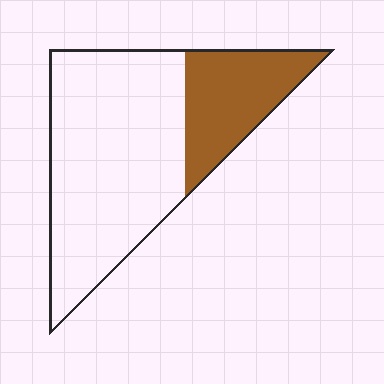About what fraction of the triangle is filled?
About one quarter (1/4).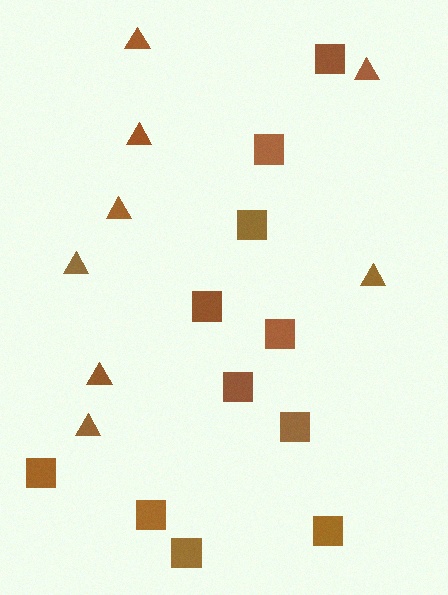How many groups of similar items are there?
There are 2 groups: one group of triangles (8) and one group of squares (11).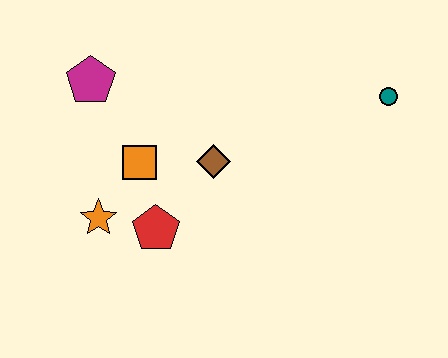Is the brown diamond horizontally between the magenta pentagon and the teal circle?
Yes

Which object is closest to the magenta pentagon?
The orange square is closest to the magenta pentagon.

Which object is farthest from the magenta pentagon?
The teal circle is farthest from the magenta pentagon.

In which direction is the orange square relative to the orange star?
The orange square is above the orange star.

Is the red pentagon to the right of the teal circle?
No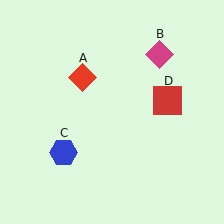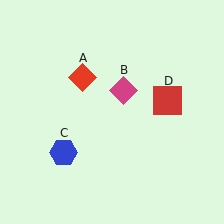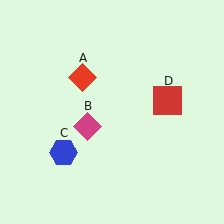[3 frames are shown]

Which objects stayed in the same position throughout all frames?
Red diamond (object A) and blue hexagon (object C) and red square (object D) remained stationary.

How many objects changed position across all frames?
1 object changed position: magenta diamond (object B).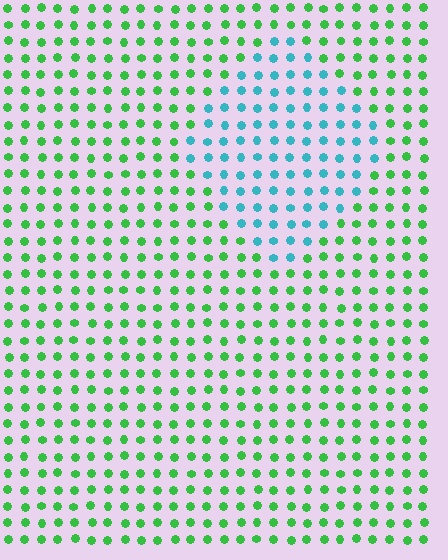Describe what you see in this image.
The image is filled with small green elements in a uniform arrangement. A diamond-shaped region is visible where the elements are tinted to a slightly different hue, forming a subtle color boundary.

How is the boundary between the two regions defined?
The boundary is defined purely by a slight shift in hue (about 59 degrees). Spacing, size, and orientation are identical on both sides.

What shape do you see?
I see a diamond.